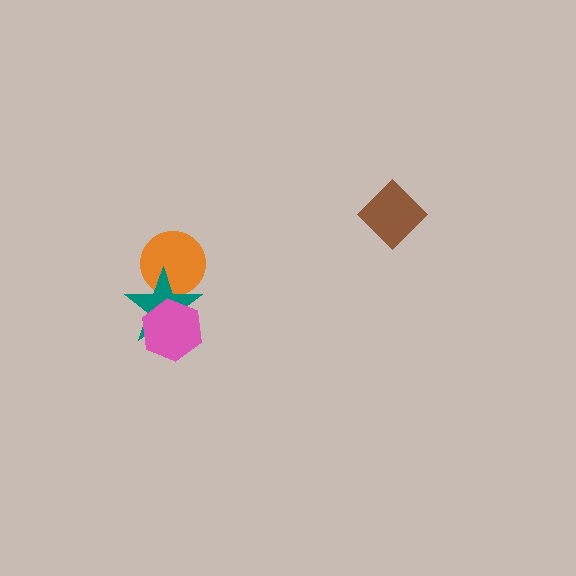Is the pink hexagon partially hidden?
No, no other shape covers it.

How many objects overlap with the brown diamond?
0 objects overlap with the brown diamond.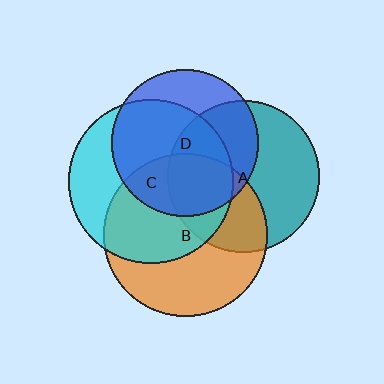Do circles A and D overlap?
Yes.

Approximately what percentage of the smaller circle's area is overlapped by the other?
Approximately 45%.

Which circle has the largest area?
Circle C (cyan).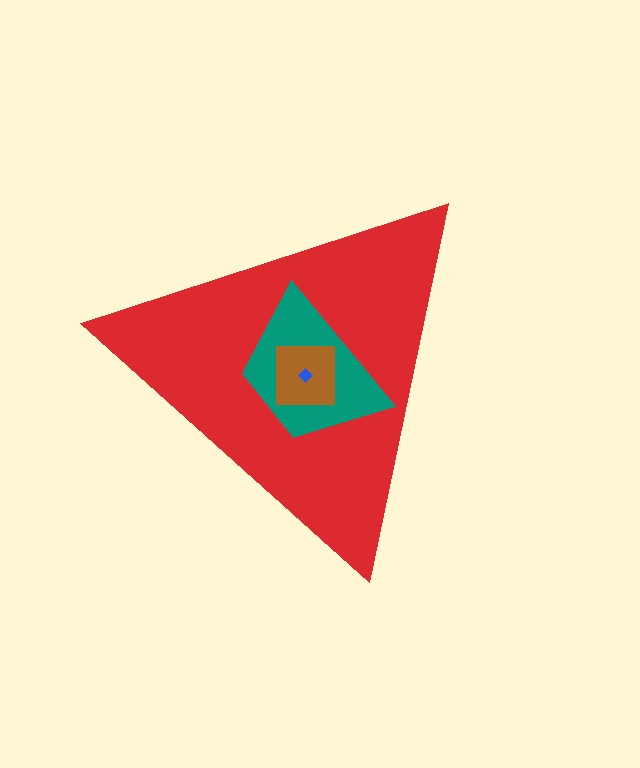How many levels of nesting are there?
4.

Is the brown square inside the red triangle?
Yes.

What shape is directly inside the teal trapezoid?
The brown square.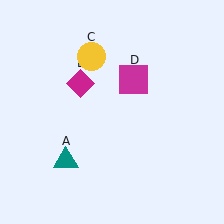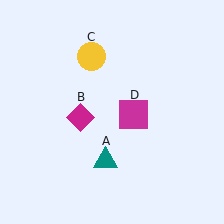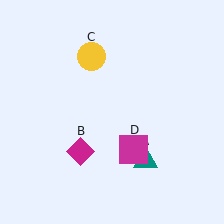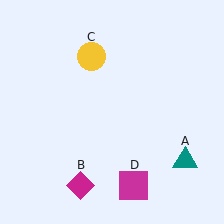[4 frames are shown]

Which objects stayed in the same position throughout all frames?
Yellow circle (object C) remained stationary.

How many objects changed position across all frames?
3 objects changed position: teal triangle (object A), magenta diamond (object B), magenta square (object D).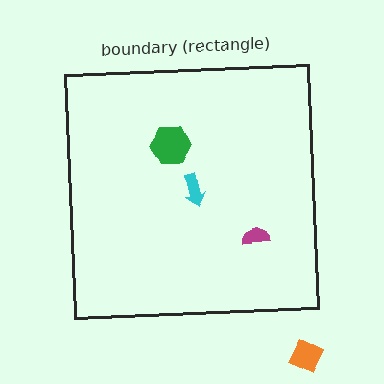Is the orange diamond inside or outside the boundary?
Outside.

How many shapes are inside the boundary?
3 inside, 1 outside.